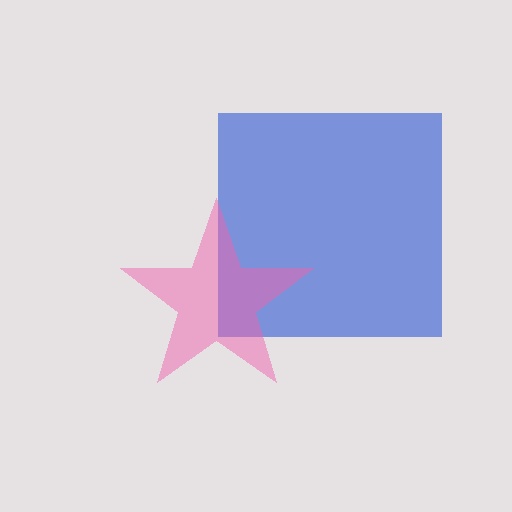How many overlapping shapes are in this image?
There are 2 overlapping shapes in the image.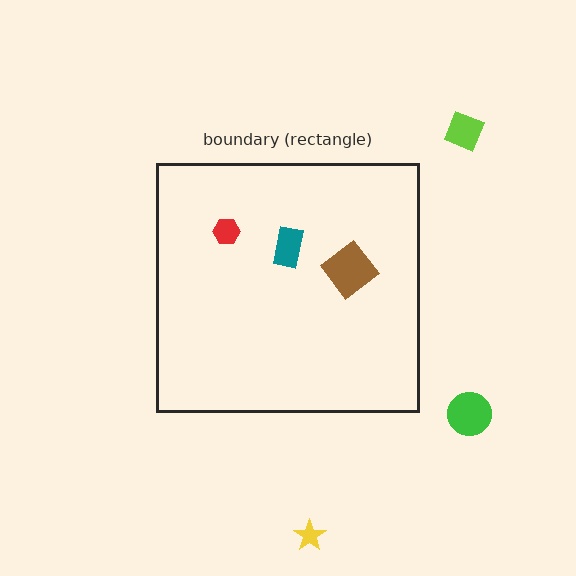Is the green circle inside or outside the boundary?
Outside.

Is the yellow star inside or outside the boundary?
Outside.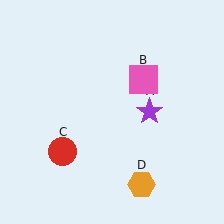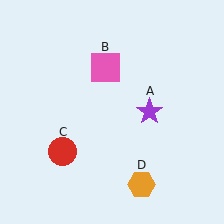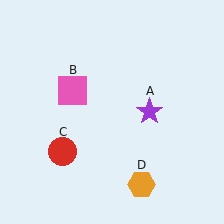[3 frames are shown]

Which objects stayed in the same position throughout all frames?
Purple star (object A) and red circle (object C) and orange hexagon (object D) remained stationary.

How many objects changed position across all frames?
1 object changed position: pink square (object B).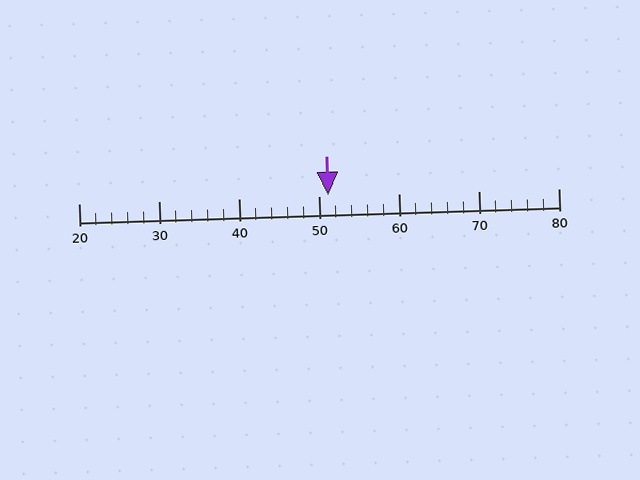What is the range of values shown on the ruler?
The ruler shows values from 20 to 80.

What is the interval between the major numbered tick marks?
The major tick marks are spaced 10 units apart.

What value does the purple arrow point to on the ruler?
The purple arrow points to approximately 51.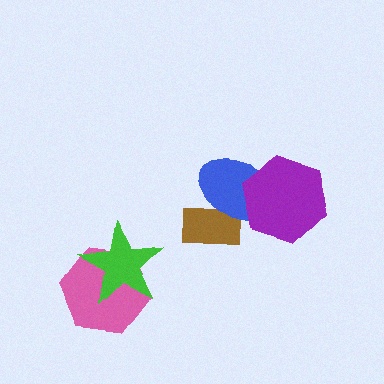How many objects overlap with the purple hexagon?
1 object overlaps with the purple hexagon.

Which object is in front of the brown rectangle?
The blue ellipse is in front of the brown rectangle.